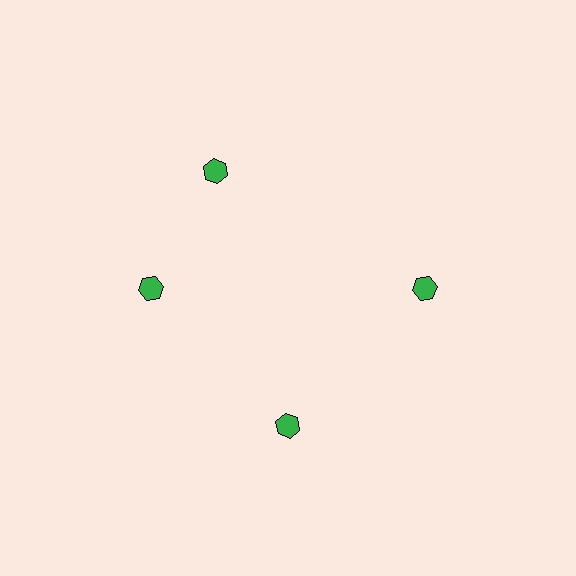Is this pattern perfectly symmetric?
No. The 4 green hexagons are arranged in a ring, but one element near the 12 o'clock position is rotated out of alignment along the ring, breaking the 4-fold rotational symmetry.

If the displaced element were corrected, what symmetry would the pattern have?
It would have 4-fold rotational symmetry — the pattern would map onto itself every 90 degrees.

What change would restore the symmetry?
The symmetry would be restored by rotating it back into even spacing with its neighbors so that all 4 hexagons sit at equal angles and equal distance from the center.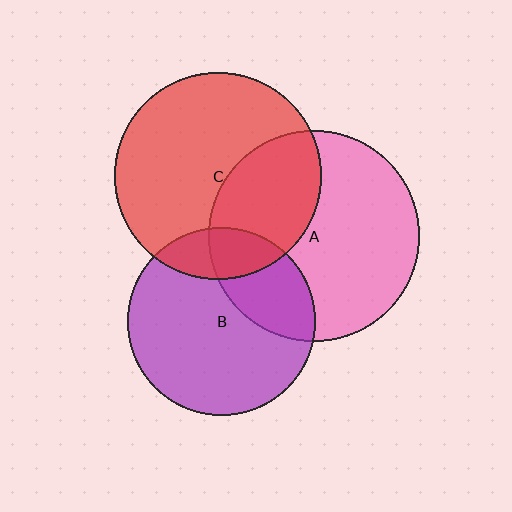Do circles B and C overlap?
Yes.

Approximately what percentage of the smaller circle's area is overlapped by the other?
Approximately 15%.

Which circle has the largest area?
Circle A (pink).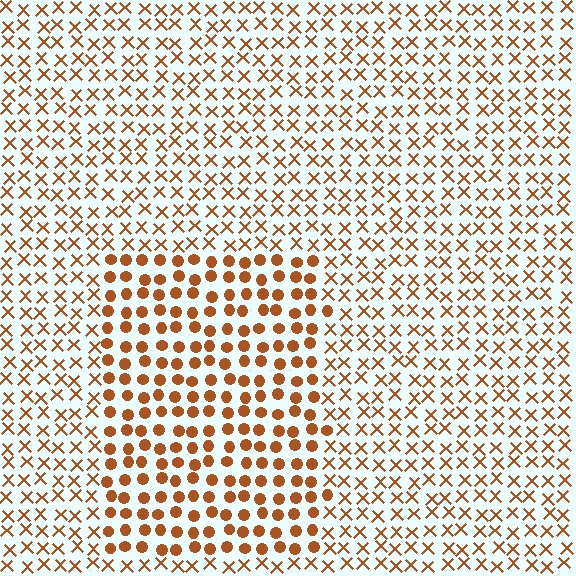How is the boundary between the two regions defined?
The boundary is defined by a change in element shape: circles inside vs. X marks outside. All elements share the same color and spacing.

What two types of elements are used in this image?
The image uses circles inside the rectangle region and X marks outside it.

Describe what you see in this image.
The image is filled with small brown elements arranged in a uniform grid. A rectangle-shaped region contains circles, while the surrounding area contains X marks. The boundary is defined purely by the change in element shape.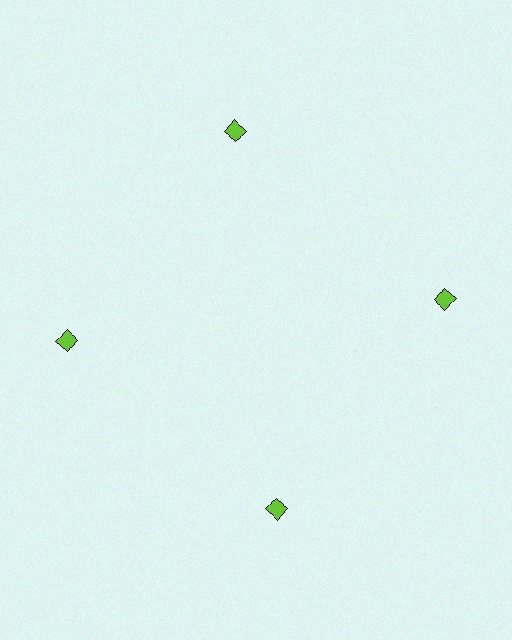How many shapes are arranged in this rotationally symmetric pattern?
There are 4 shapes, arranged in 4 groups of 1.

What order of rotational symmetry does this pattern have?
This pattern has 4-fold rotational symmetry.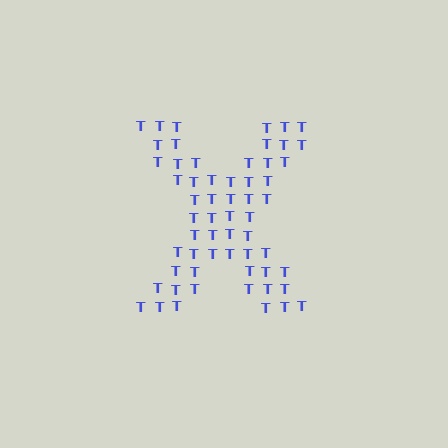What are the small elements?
The small elements are letter T's.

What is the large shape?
The large shape is the letter X.